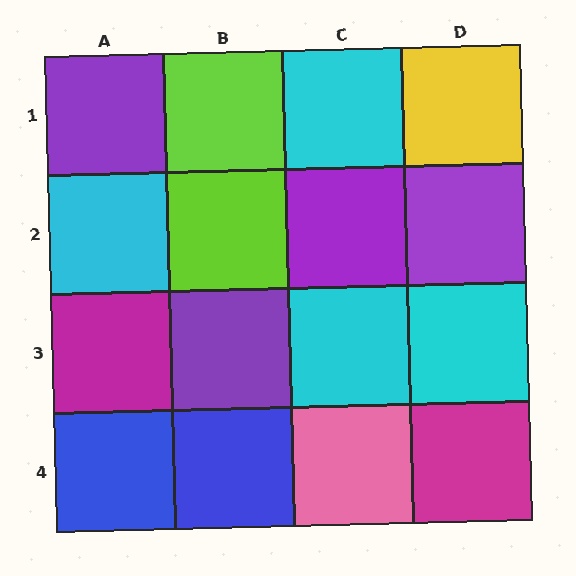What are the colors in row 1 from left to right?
Purple, lime, cyan, yellow.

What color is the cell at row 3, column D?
Cyan.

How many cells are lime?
2 cells are lime.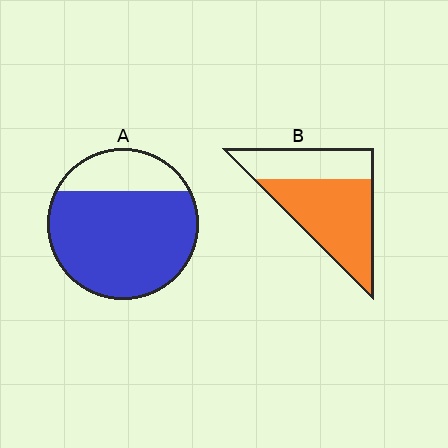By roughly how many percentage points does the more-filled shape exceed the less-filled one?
By roughly 15 percentage points (A over B).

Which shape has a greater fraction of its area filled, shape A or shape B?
Shape A.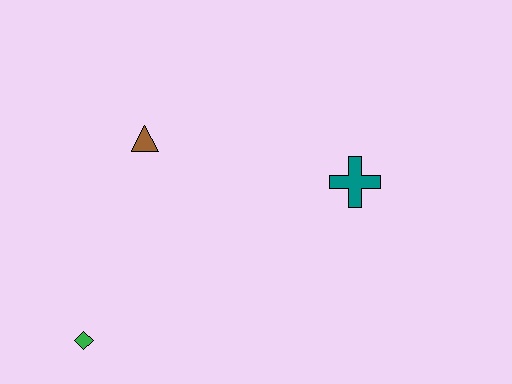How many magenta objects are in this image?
There are no magenta objects.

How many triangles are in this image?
There is 1 triangle.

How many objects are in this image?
There are 3 objects.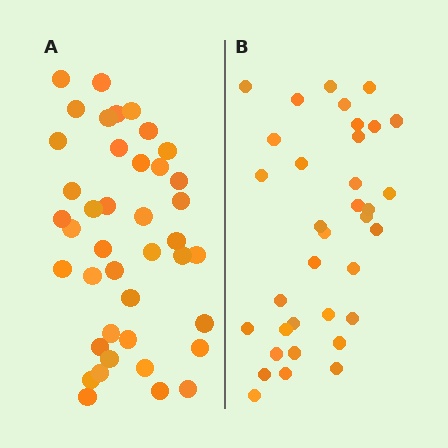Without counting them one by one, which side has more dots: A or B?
Region A (the left region) has more dots.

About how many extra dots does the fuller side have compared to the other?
Region A has about 6 more dots than region B.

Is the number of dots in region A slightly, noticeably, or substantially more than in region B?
Region A has only slightly more — the two regions are fairly close. The ratio is roughly 1.2 to 1.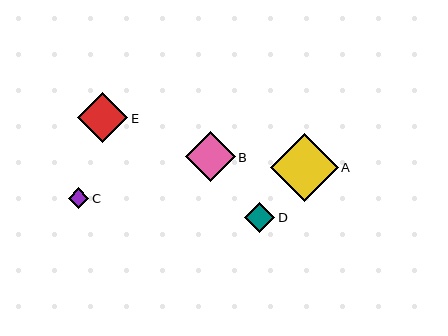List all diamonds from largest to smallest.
From largest to smallest: A, B, E, D, C.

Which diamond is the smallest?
Diamond C is the smallest with a size of approximately 20 pixels.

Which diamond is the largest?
Diamond A is the largest with a size of approximately 67 pixels.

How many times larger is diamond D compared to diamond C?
Diamond D is approximately 1.5 times the size of diamond C.